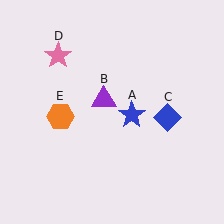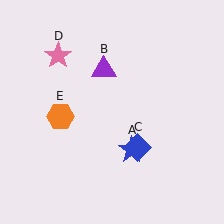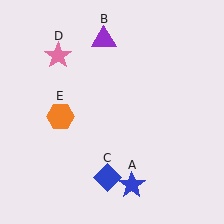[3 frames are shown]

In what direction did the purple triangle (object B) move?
The purple triangle (object B) moved up.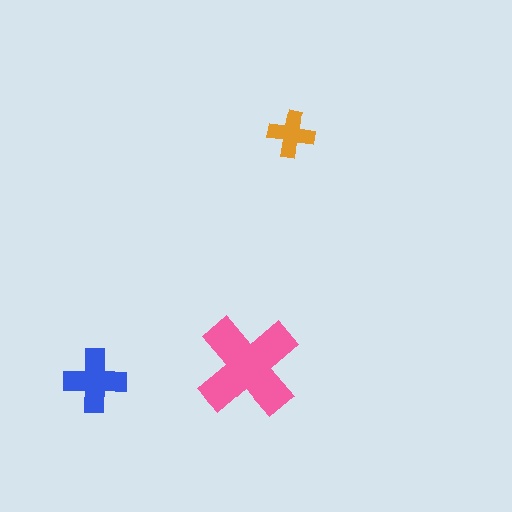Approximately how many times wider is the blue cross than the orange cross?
About 1.5 times wider.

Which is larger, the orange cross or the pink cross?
The pink one.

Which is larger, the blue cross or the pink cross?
The pink one.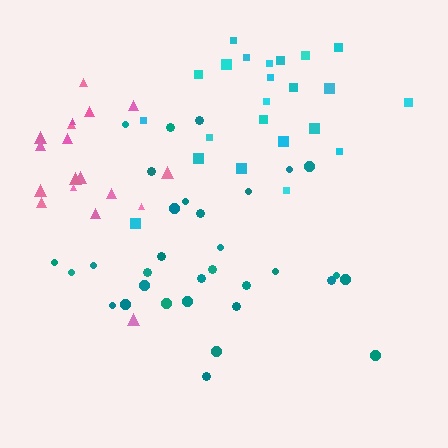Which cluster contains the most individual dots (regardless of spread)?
Teal (32).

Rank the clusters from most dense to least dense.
cyan, teal, pink.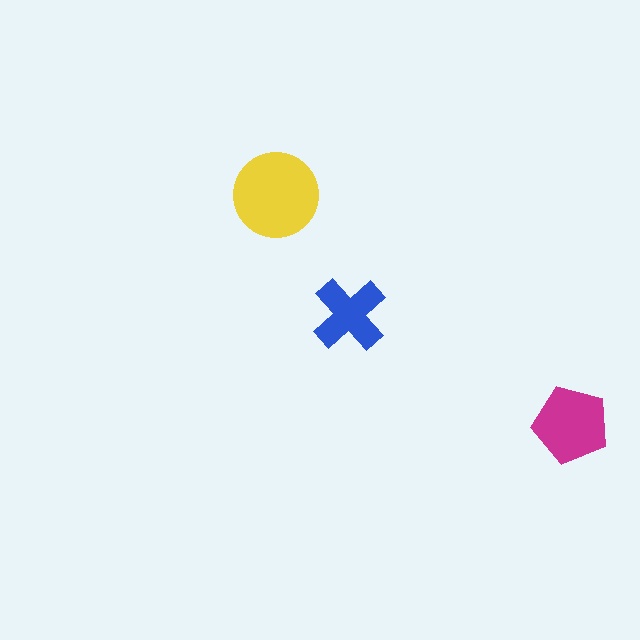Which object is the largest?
The yellow circle.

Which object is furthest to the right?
The magenta pentagon is rightmost.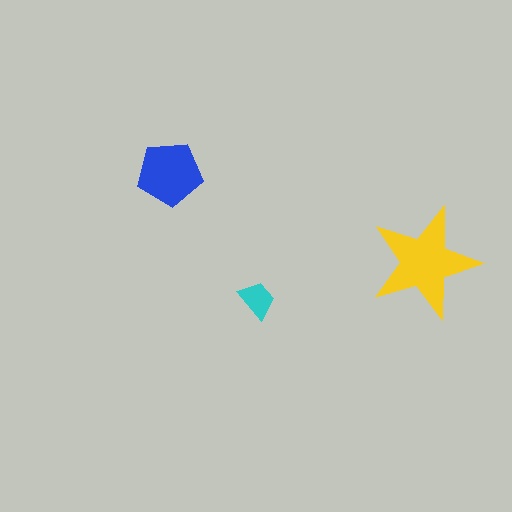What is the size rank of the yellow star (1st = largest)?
1st.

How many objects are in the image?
There are 3 objects in the image.